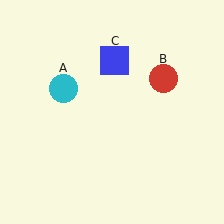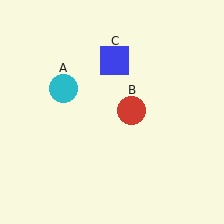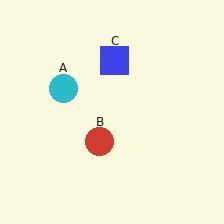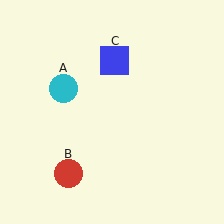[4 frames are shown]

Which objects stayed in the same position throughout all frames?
Cyan circle (object A) and blue square (object C) remained stationary.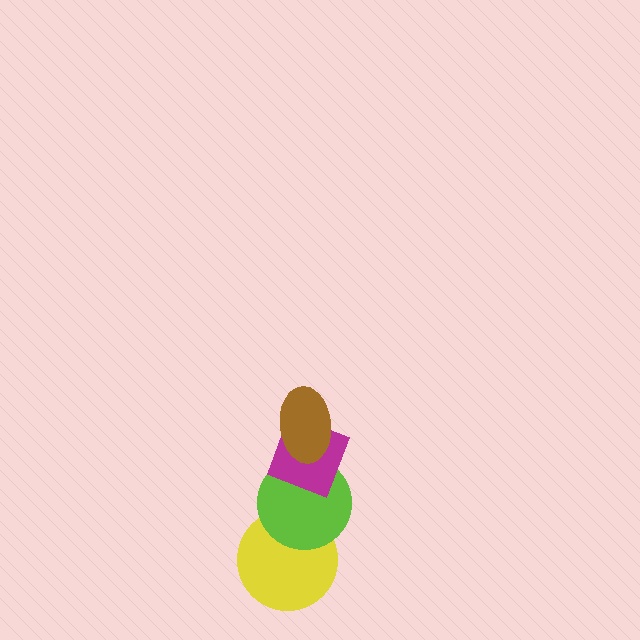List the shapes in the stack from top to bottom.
From top to bottom: the brown ellipse, the magenta diamond, the lime circle, the yellow circle.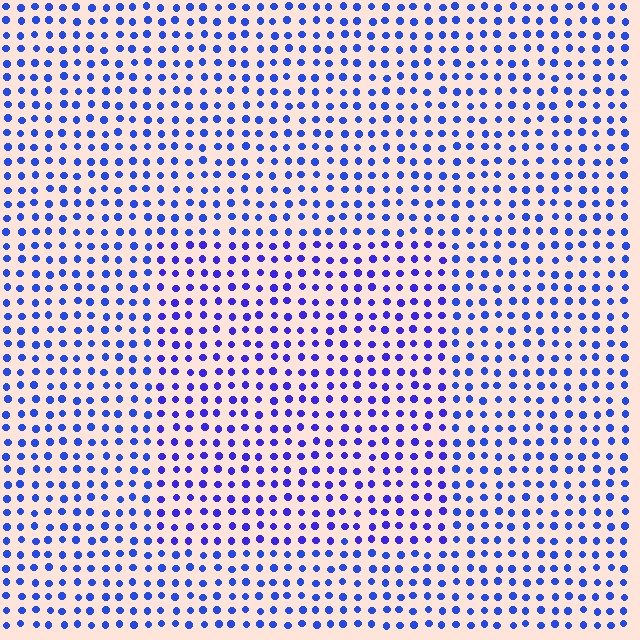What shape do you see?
I see a rectangle.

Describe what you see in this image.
The image is filled with small blue elements in a uniform arrangement. A rectangle-shaped region is visible where the elements are tinted to a slightly different hue, forming a subtle color boundary.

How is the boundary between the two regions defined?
The boundary is defined purely by a slight shift in hue (about 19 degrees). Spacing, size, and orientation are identical on both sides.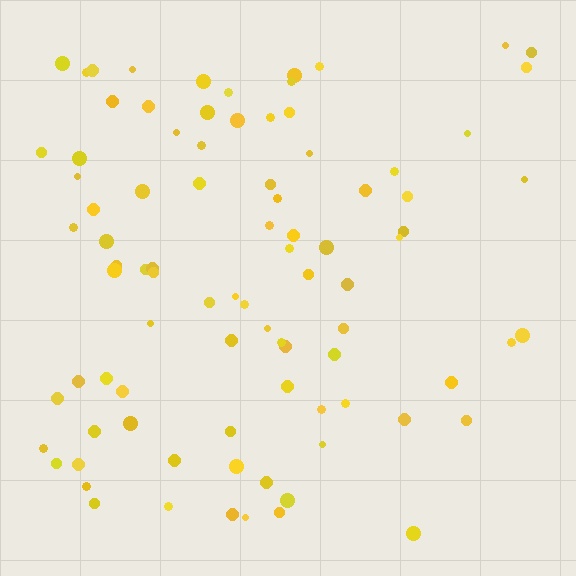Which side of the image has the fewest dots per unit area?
The right.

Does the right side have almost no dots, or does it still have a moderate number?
Still a moderate number, just noticeably fewer than the left.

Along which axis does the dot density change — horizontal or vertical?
Horizontal.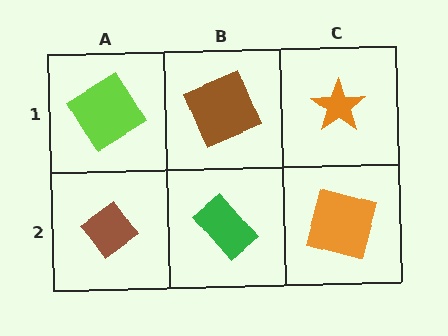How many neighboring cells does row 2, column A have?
2.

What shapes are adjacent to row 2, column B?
A brown square (row 1, column B), a brown diamond (row 2, column A), an orange square (row 2, column C).